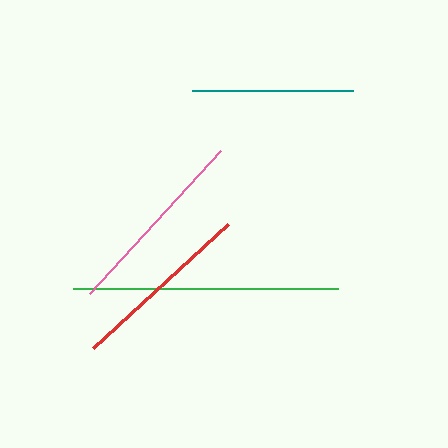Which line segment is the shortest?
The teal line is the shortest at approximately 161 pixels.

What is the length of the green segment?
The green segment is approximately 266 pixels long.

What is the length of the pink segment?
The pink segment is approximately 195 pixels long.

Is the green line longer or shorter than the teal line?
The green line is longer than the teal line.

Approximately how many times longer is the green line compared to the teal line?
The green line is approximately 1.6 times the length of the teal line.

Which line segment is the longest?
The green line is the longest at approximately 266 pixels.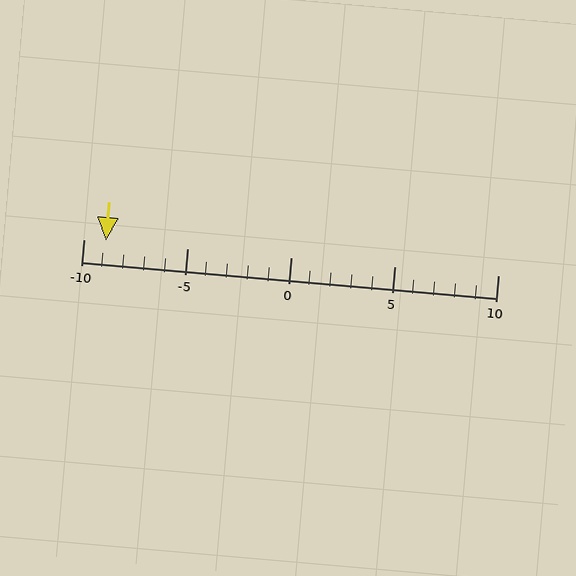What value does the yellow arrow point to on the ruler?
The yellow arrow points to approximately -9.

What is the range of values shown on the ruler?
The ruler shows values from -10 to 10.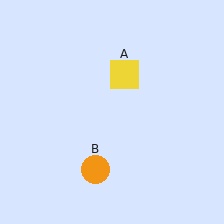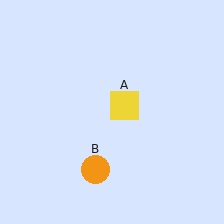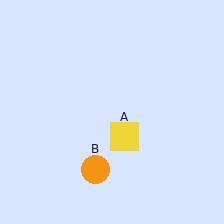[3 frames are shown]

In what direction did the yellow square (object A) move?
The yellow square (object A) moved down.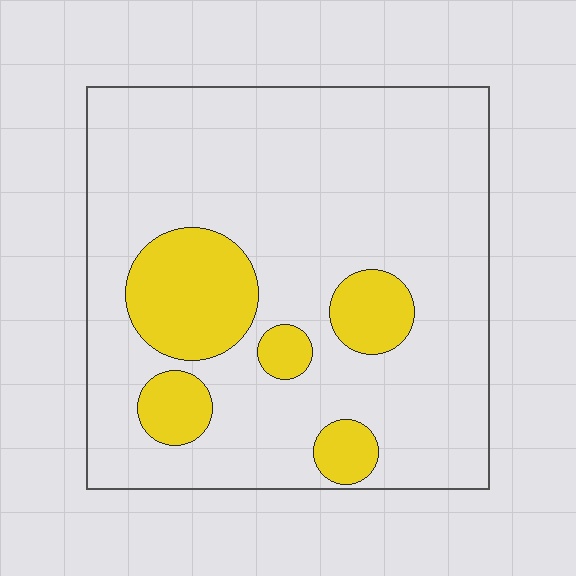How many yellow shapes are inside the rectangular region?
5.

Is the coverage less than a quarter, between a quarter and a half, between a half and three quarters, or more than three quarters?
Less than a quarter.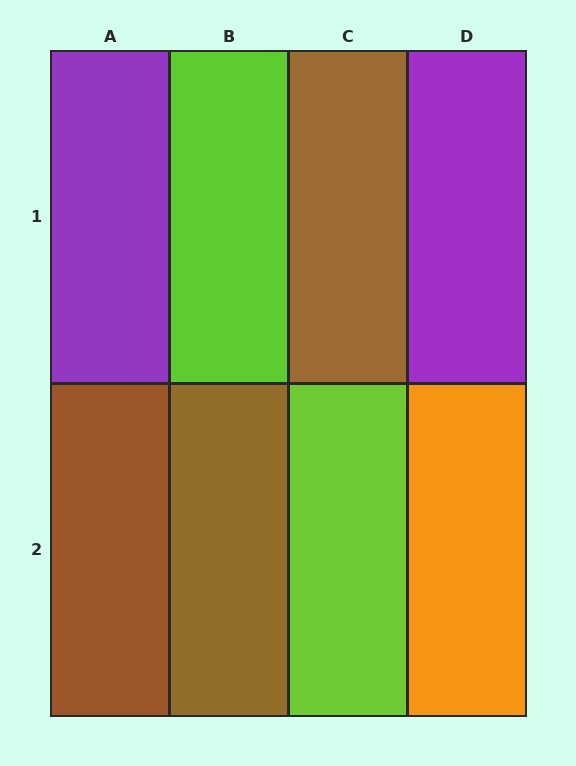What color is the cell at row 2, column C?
Lime.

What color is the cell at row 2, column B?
Brown.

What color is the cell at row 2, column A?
Brown.